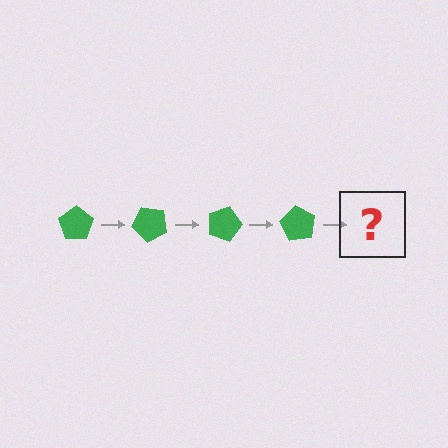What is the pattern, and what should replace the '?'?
The pattern is that the pentagon rotates 45 degrees each step. The '?' should be a green pentagon rotated 180 degrees.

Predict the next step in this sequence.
The next step is a green pentagon rotated 180 degrees.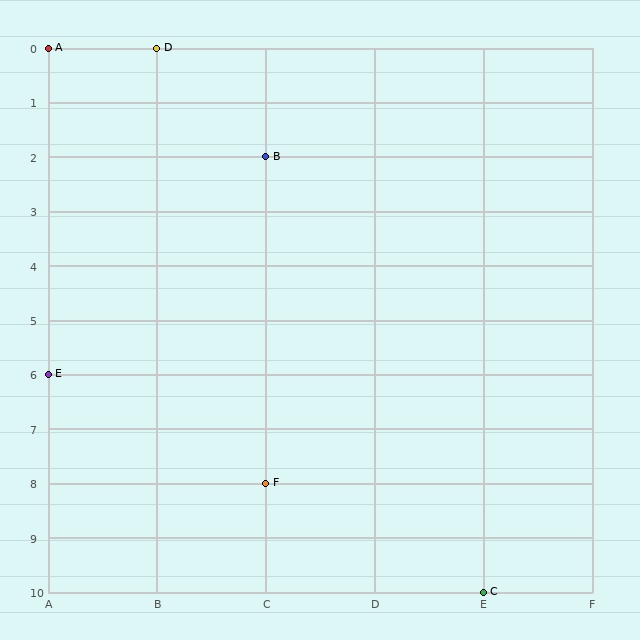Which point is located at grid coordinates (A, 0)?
Point A is at (A, 0).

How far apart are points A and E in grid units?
Points A and E are 6 rows apart.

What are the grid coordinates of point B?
Point B is at grid coordinates (C, 2).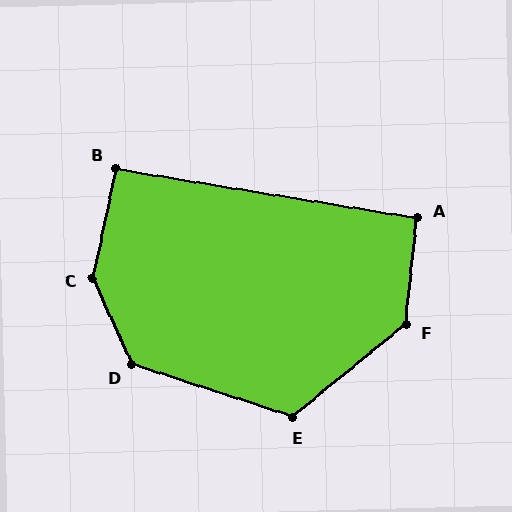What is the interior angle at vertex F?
Approximately 135 degrees (obtuse).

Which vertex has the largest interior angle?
C, at approximately 143 degrees.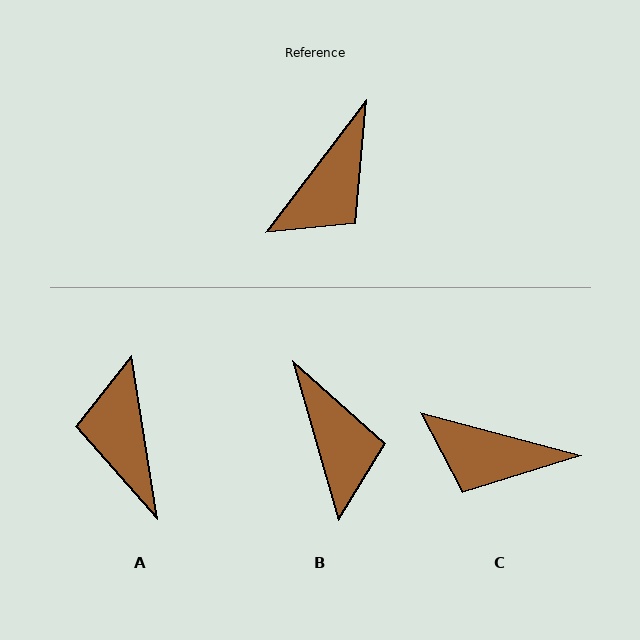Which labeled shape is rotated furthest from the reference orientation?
A, about 134 degrees away.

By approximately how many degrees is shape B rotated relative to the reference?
Approximately 53 degrees counter-clockwise.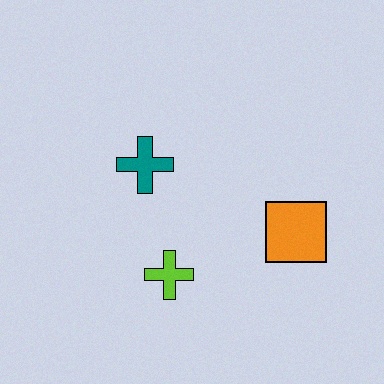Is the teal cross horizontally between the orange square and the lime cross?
No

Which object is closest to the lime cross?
The teal cross is closest to the lime cross.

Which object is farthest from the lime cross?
The orange square is farthest from the lime cross.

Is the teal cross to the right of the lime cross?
No